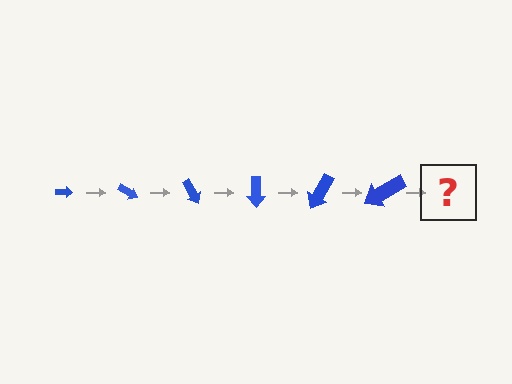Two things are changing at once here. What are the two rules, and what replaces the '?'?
The two rules are that the arrow grows larger each step and it rotates 30 degrees each step. The '?' should be an arrow, larger than the previous one and rotated 180 degrees from the start.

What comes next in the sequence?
The next element should be an arrow, larger than the previous one and rotated 180 degrees from the start.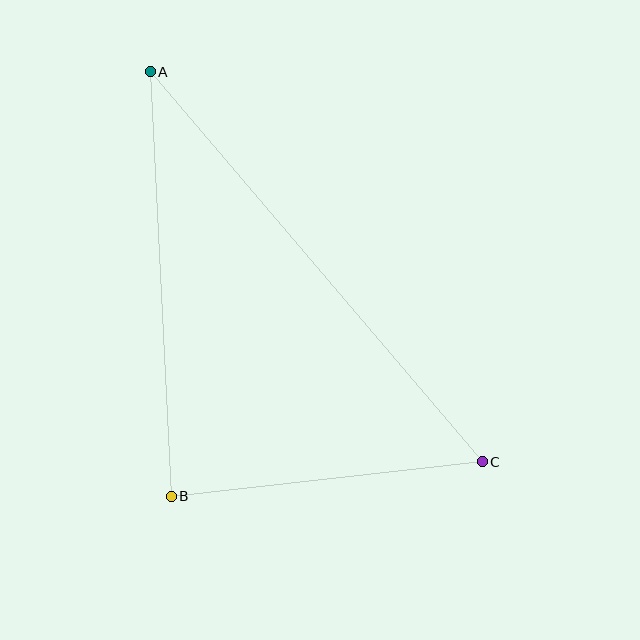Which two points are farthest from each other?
Points A and C are farthest from each other.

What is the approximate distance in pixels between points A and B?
The distance between A and B is approximately 425 pixels.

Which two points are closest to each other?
Points B and C are closest to each other.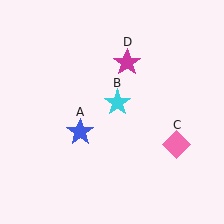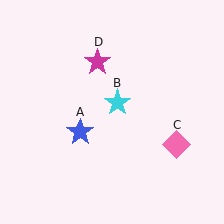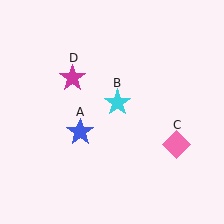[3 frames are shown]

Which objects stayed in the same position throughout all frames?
Blue star (object A) and cyan star (object B) and pink diamond (object C) remained stationary.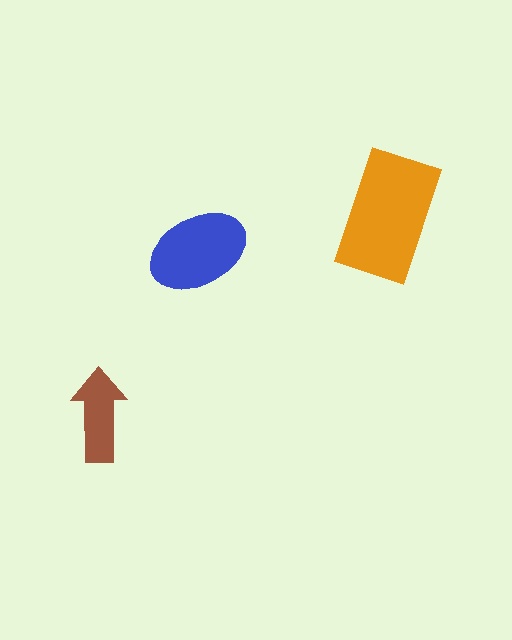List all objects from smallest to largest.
The brown arrow, the blue ellipse, the orange rectangle.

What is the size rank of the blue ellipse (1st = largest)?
2nd.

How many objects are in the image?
There are 3 objects in the image.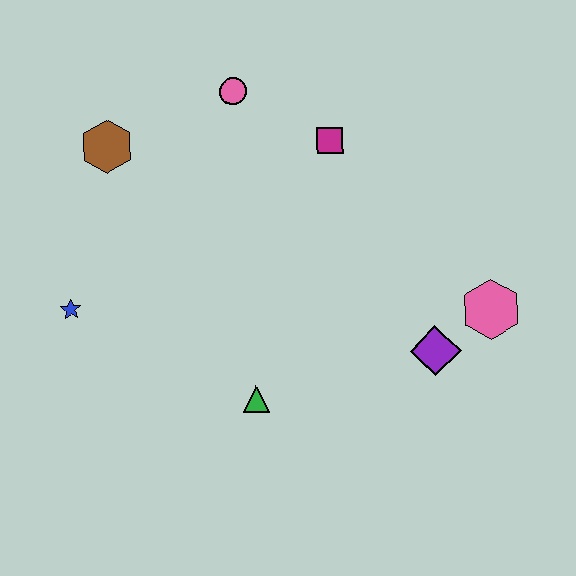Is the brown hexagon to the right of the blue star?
Yes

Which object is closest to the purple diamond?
The pink hexagon is closest to the purple diamond.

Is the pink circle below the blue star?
No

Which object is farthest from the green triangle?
The pink circle is farthest from the green triangle.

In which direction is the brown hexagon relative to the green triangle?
The brown hexagon is above the green triangle.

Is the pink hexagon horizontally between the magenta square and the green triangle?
No